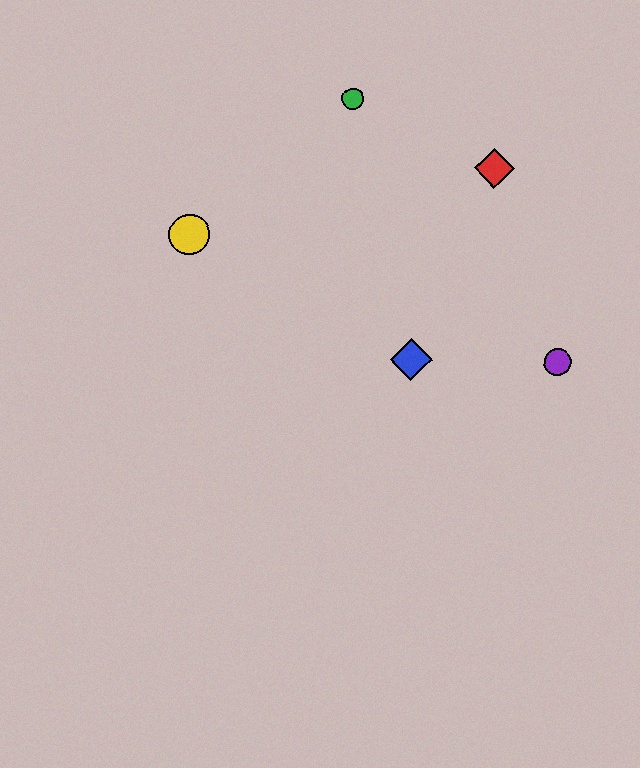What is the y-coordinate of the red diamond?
The red diamond is at y≈169.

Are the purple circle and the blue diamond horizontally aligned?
Yes, both are at y≈363.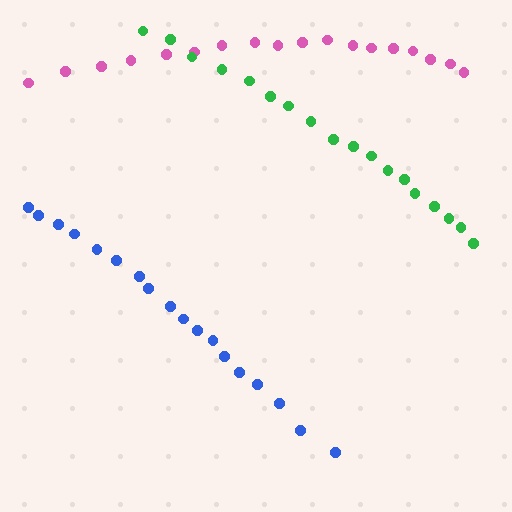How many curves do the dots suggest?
There are 3 distinct paths.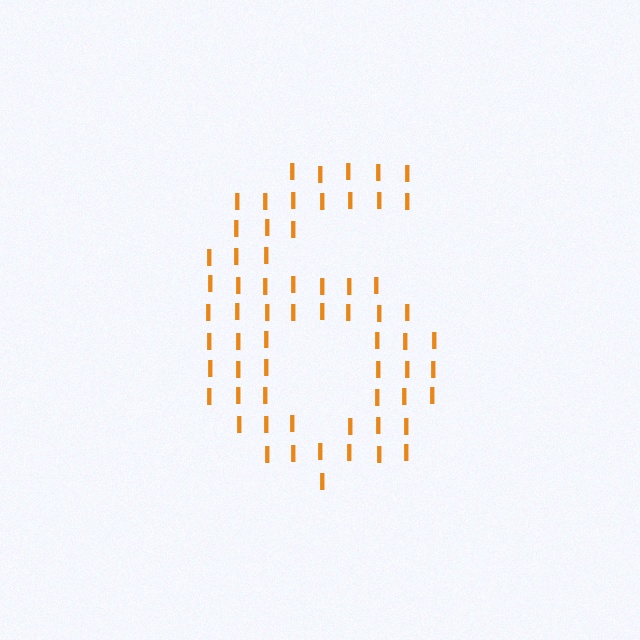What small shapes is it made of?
It is made of small letter I's.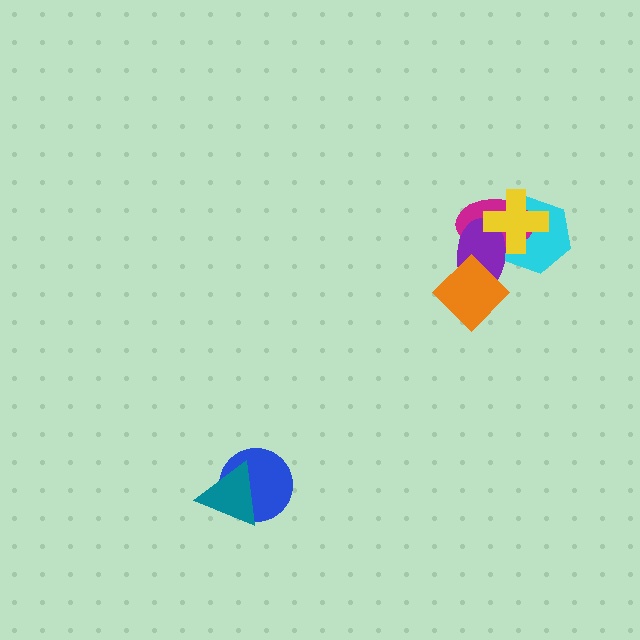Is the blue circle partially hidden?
Yes, it is partially covered by another shape.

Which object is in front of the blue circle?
The teal triangle is in front of the blue circle.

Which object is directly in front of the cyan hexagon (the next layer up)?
The magenta ellipse is directly in front of the cyan hexagon.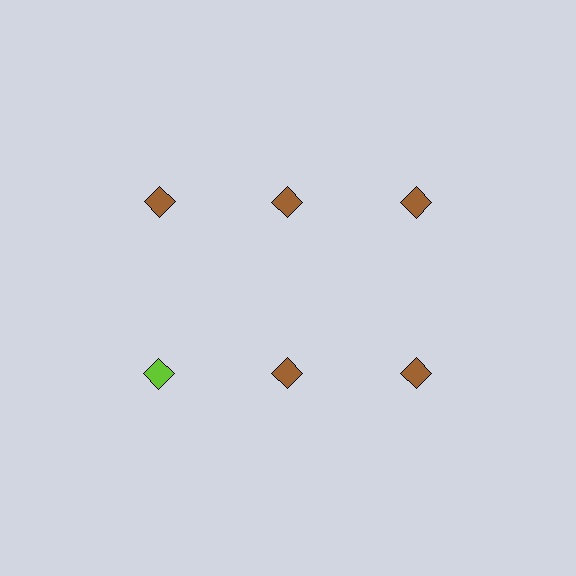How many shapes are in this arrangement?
There are 6 shapes arranged in a grid pattern.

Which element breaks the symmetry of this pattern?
The lime diamond in the second row, leftmost column breaks the symmetry. All other shapes are brown diamonds.